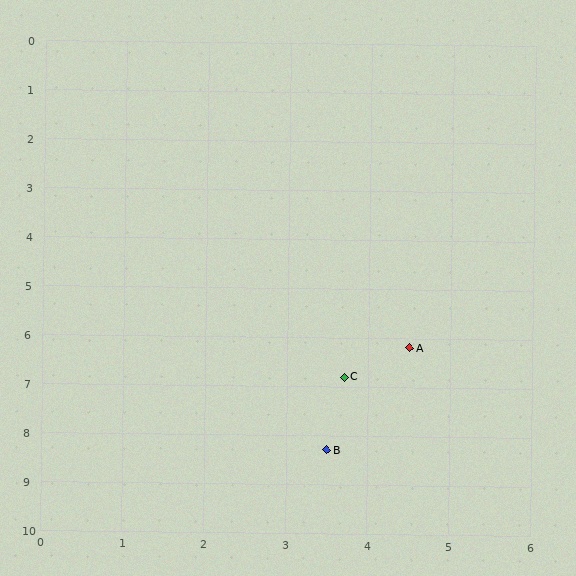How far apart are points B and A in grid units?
Points B and A are about 2.3 grid units apart.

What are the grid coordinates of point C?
Point C is at approximately (3.7, 6.8).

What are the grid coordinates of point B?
Point B is at approximately (3.5, 8.3).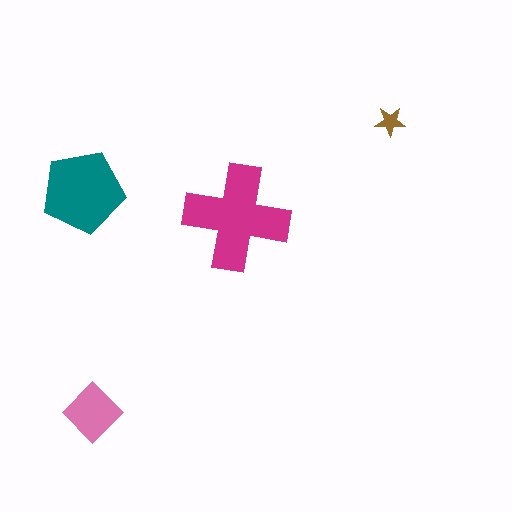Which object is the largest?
The magenta cross.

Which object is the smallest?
The brown star.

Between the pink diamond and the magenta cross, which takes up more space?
The magenta cross.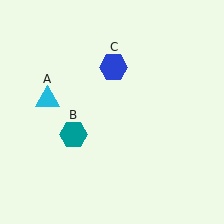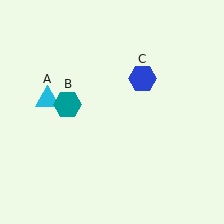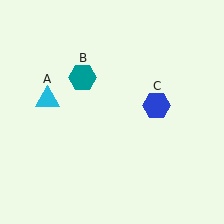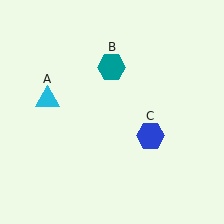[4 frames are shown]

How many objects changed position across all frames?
2 objects changed position: teal hexagon (object B), blue hexagon (object C).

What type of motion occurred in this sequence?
The teal hexagon (object B), blue hexagon (object C) rotated clockwise around the center of the scene.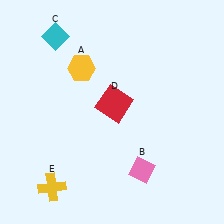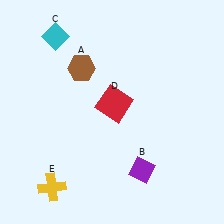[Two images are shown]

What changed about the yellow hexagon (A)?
In Image 1, A is yellow. In Image 2, it changed to brown.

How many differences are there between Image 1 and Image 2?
There are 2 differences between the two images.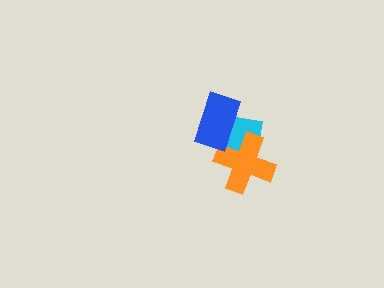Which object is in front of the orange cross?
The blue rectangle is in front of the orange cross.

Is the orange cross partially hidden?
Yes, it is partially covered by another shape.